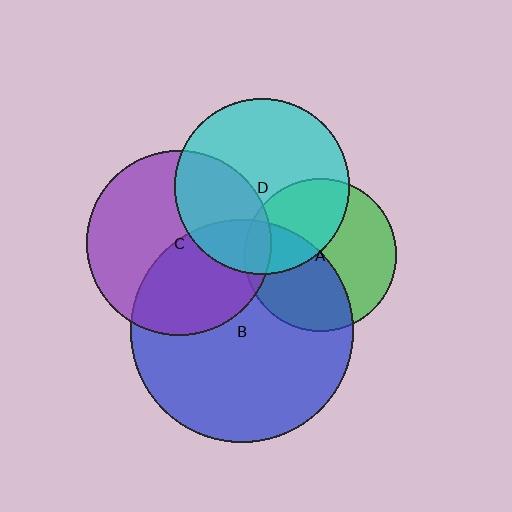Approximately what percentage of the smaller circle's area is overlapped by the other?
Approximately 10%.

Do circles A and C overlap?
Yes.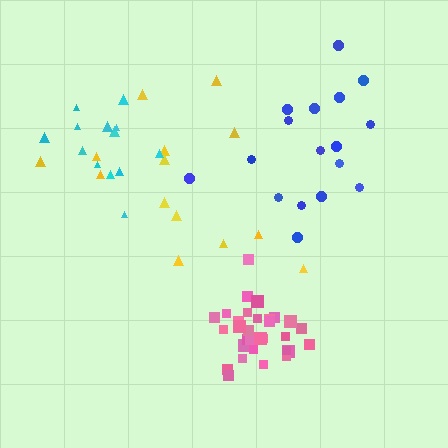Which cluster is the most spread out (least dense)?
Yellow.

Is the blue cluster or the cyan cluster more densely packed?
Blue.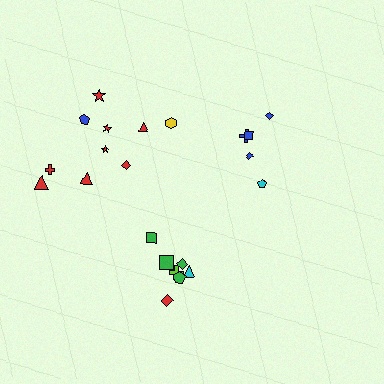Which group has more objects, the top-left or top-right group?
The top-left group.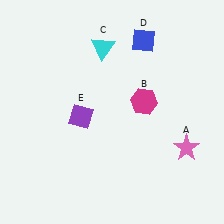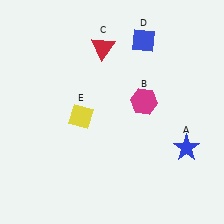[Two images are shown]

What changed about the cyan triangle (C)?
In Image 1, C is cyan. In Image 2, it changed to red.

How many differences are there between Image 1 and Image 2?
There are 3 differences between the two images.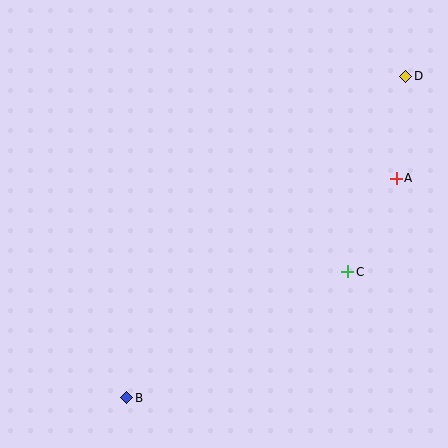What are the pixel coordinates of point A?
Point A is at (396, 178).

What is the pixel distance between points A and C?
The distance between A and C is 105 pixels.